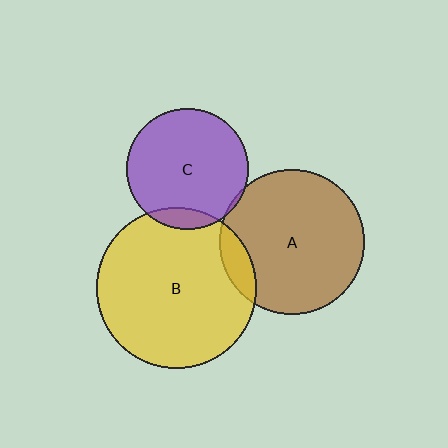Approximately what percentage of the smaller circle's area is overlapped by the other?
Approximately 10%.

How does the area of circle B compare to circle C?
Approximately 1.7 times.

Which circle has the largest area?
Circle B (yellow).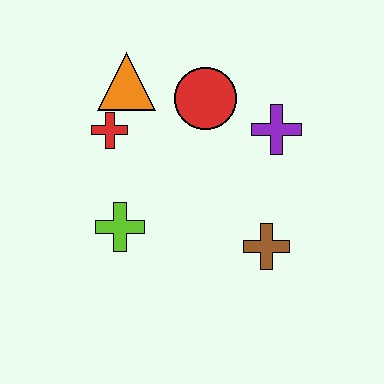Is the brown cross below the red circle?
Yes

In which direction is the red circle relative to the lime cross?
The red circle is above the lime cross.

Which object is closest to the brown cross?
The purple cross is closest to the brown cross.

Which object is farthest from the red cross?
The brown cross is farthest from the red cross.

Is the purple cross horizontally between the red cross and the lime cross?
No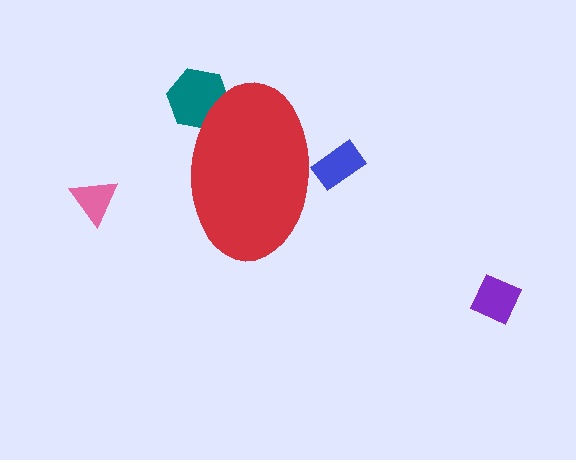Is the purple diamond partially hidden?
No, the purple diamond is fully visible.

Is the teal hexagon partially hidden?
Yes, the teal hexagon is partially hidden behind the red ellipse.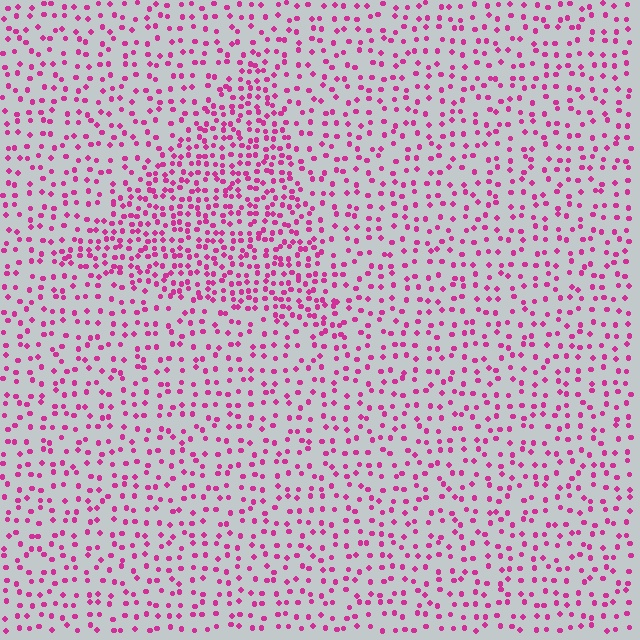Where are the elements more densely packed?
The elements are more densely packed inside the triangle boundary.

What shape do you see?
I see a triangle.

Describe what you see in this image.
The image contains small magenta elements arranged at two different densities. A triangle-shaped region is visible where the elements are more densely packed than the surrounding area.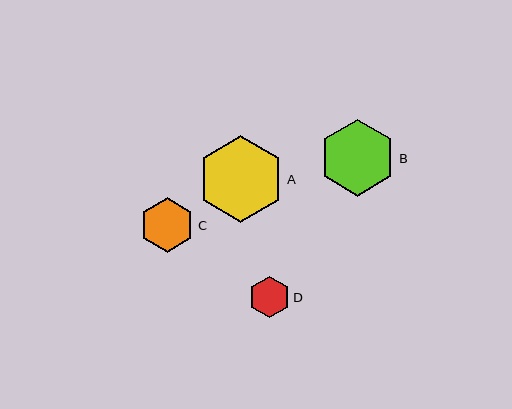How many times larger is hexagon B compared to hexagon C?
Hexagon B is approximately 1.4 times the size of hexagon C.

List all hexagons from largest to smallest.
From largest to smallest: A, B, C, D.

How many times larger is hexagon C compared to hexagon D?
Hexagon C is approximately 1.4 times the size of hexagon D.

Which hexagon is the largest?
Hexagon A is the largest with a size of approximately 87 pixels.